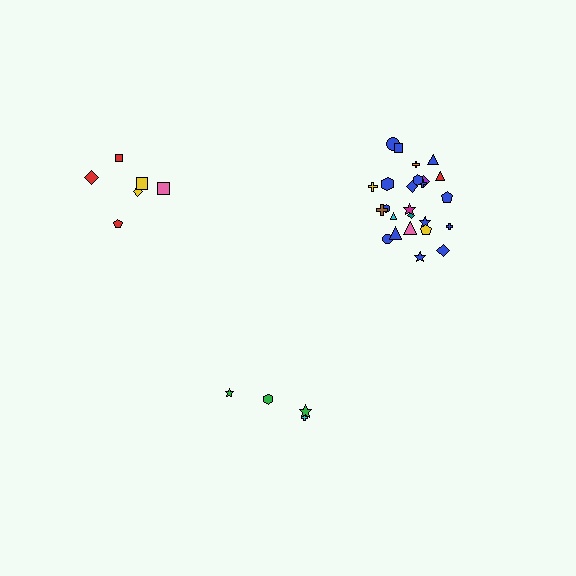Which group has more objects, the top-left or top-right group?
The top-right group.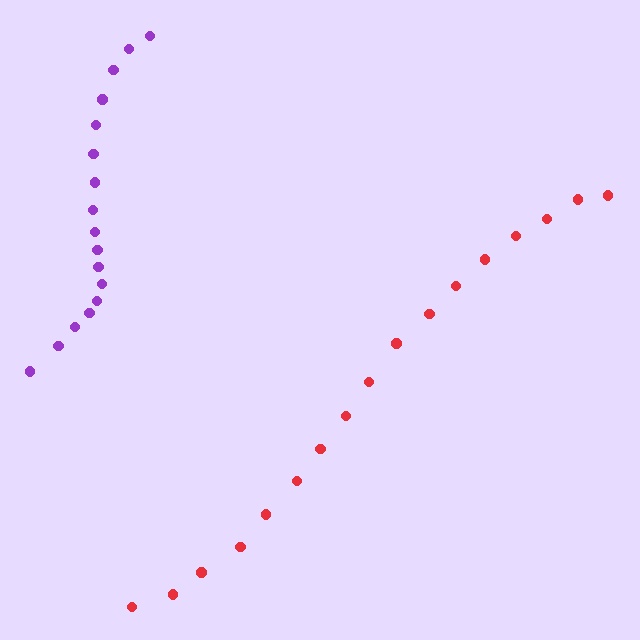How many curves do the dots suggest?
There are 2 distinct paths.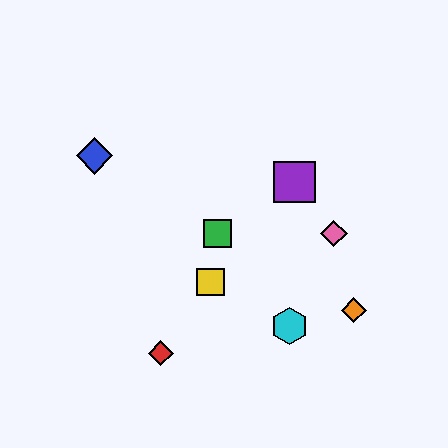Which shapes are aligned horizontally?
The green square, the pink diamond are aligned horizontally.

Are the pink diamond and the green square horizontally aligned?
Yes, both are at y≈234.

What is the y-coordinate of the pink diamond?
The pink diamond is at y≈234.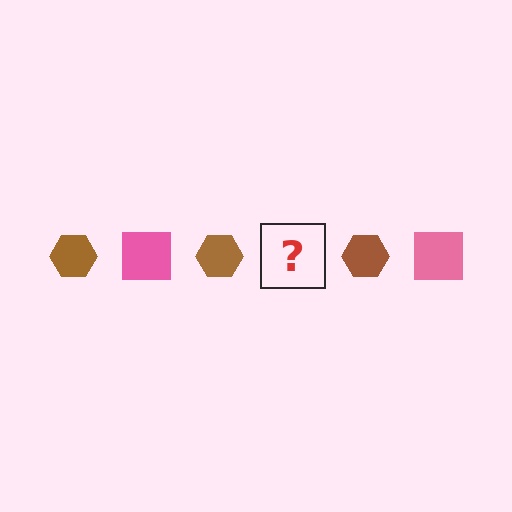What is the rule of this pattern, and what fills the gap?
The rule is that the pattern alternates between brown hexagon and pink square. The gap should be filled with a pink square.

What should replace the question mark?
The question mark should be replaced with a pink square.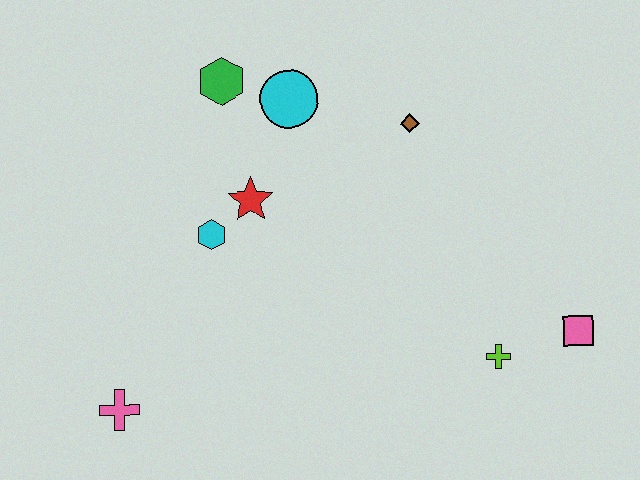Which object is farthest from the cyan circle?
The pink square is farthest from the cyan circle.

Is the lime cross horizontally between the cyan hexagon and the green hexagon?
No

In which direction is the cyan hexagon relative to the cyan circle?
The cyan hexagon is below the cyan circle.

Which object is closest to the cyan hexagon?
The red star is closest to the cyan hexagon.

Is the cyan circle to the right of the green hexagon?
Yes